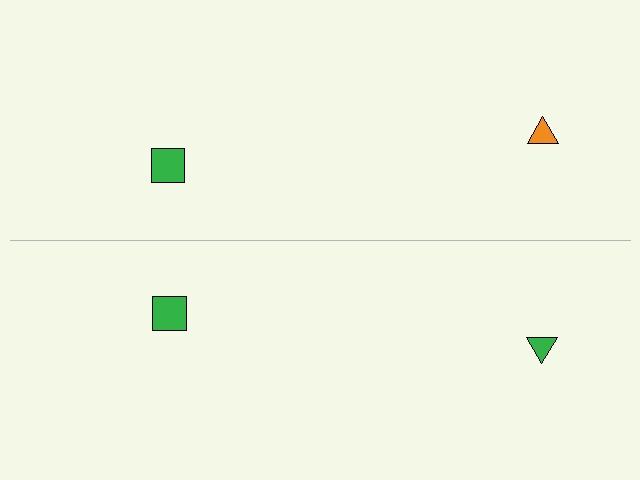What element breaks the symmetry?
The green triangle on the bottom side breaks the symmetry — its mirror counterpart is orange.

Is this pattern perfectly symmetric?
No, the pattern is not perfectly symmetric. The green triangle on the bottom side breaks the symmetry — its mirror counterpart is orange.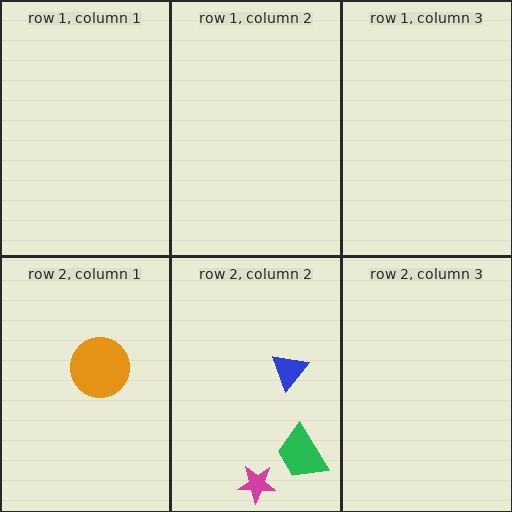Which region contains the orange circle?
The row 2, column 1 region.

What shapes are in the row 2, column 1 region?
The orange circle.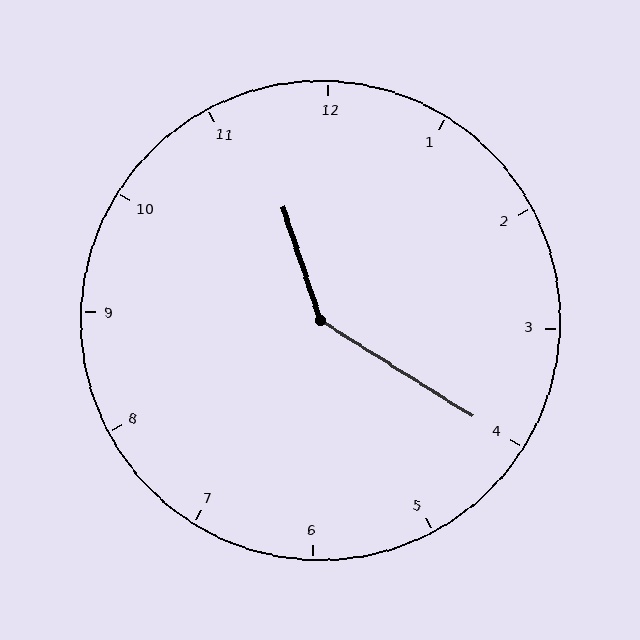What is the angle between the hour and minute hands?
Approximately 140 degrees.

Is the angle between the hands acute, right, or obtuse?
It is obtuse.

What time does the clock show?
11:20.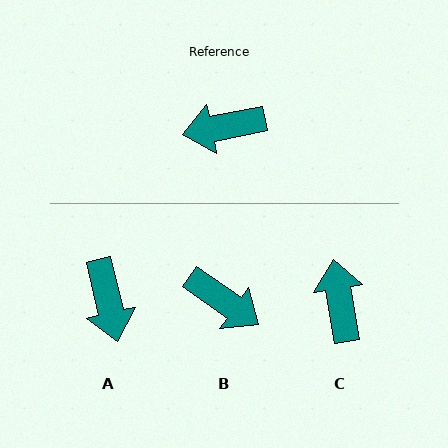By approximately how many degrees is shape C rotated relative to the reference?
Approximately 92 degrees clockwise.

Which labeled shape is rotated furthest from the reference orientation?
B, about 134 degrees away.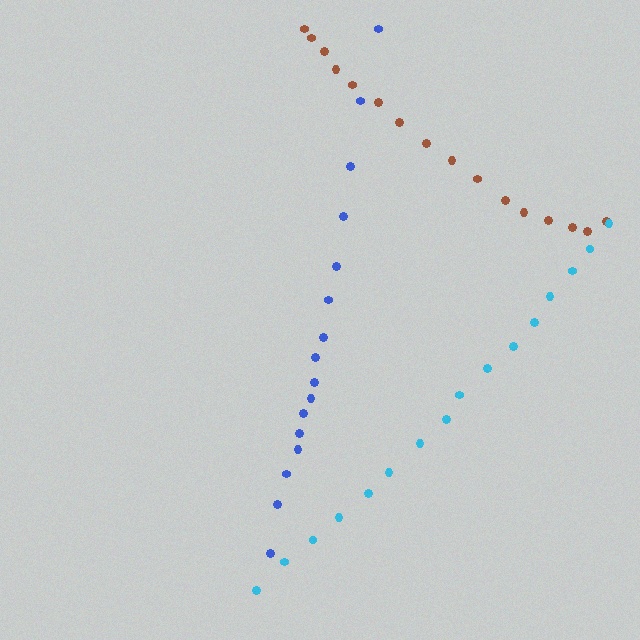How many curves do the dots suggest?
There are 3 distinct paths.